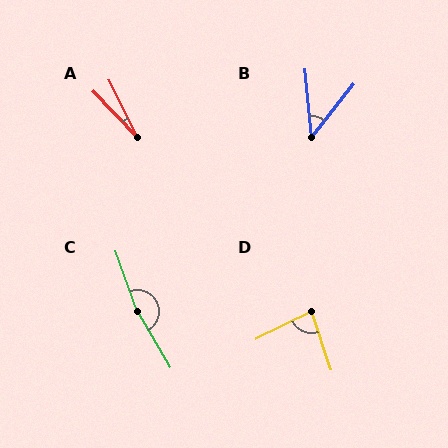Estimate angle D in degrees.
Approximately 82 degrees.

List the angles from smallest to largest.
A (18°), B (44°), D (82°), C (169°).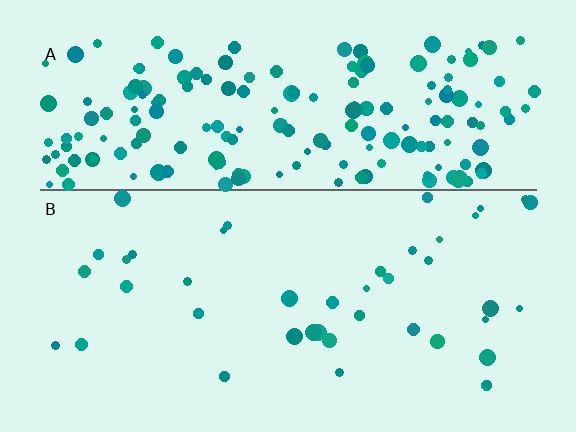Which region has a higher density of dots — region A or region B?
A (the top).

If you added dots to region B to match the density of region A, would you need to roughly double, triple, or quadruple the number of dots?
Approximately quadruple.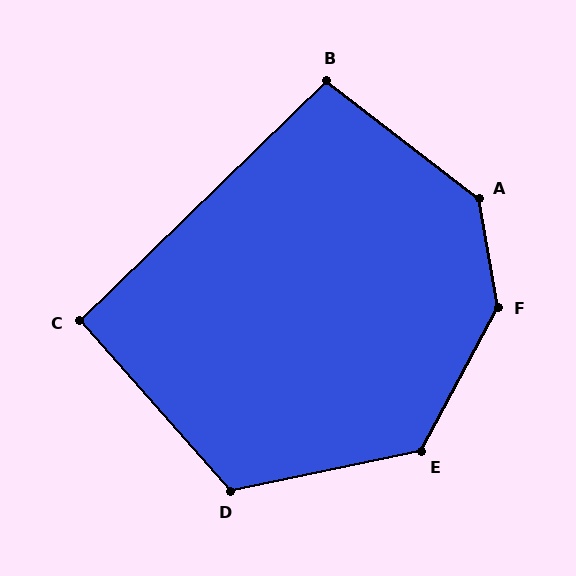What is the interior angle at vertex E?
Approximately 130 degrees (obtuse).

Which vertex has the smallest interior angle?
C, at approximately 93 degrees.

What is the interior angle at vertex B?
Approximately 98 degrees (obtuse).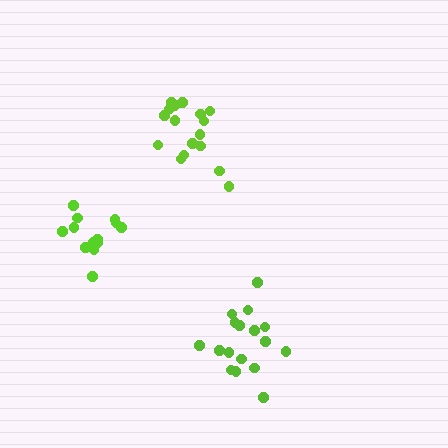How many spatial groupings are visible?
There are 3 spatial groupings.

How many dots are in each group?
Group 1: 13 dots, Group 2: 17 dots, Group 3: 17 dots (47 total).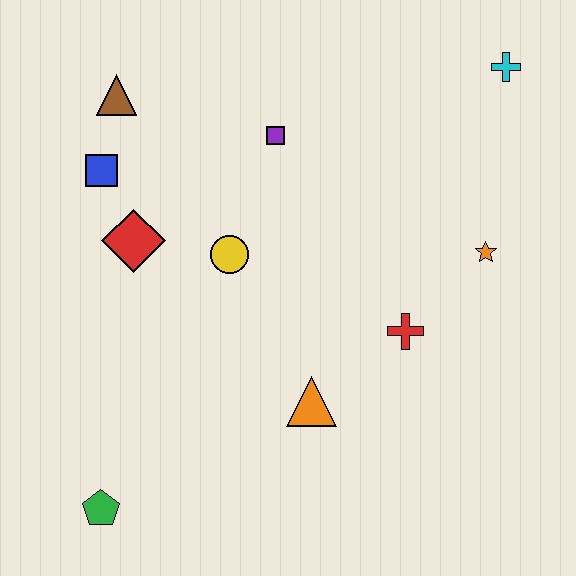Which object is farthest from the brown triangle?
The green pentagon is farthest from the brown triangle.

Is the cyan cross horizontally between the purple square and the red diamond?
No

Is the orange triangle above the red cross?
No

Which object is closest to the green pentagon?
The orange triangle is closest to the green pentagon.